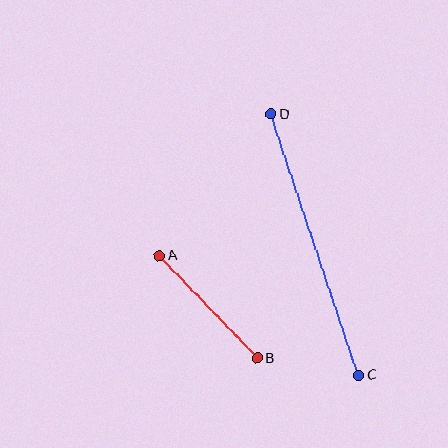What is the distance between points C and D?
The distance is approximately 276 pixels.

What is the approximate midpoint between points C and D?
The midpoint is at approximately (315, 245) pixels.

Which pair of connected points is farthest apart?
Points C and D are farthest apart.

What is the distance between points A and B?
The distance is approximately 141 pixels.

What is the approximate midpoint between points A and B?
The midpoint is at approximately (208, 307) pixels.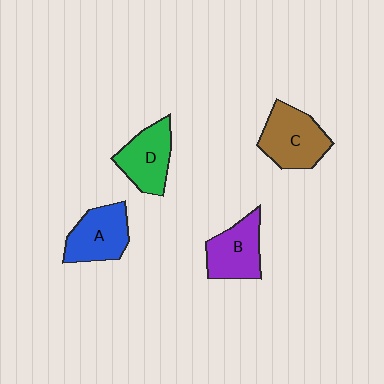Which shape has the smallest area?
Shape B (purple).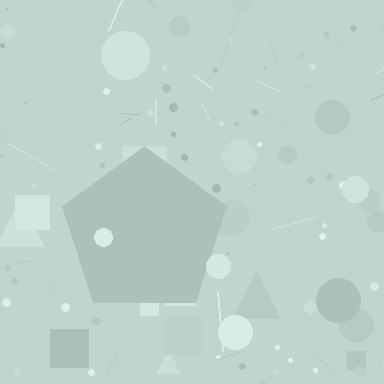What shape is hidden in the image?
A pentagon is hidden in the image.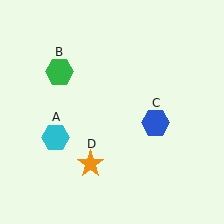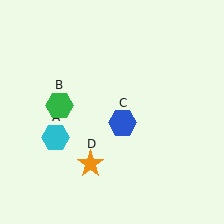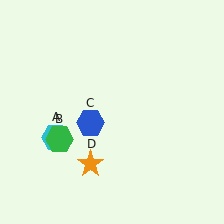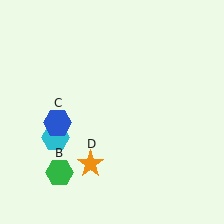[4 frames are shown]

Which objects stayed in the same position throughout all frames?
Cyan hexagon (object A) and orange star (object D) remained stationary.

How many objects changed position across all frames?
2 objects changed position: green hexagon (object B), blue hexagon (object C).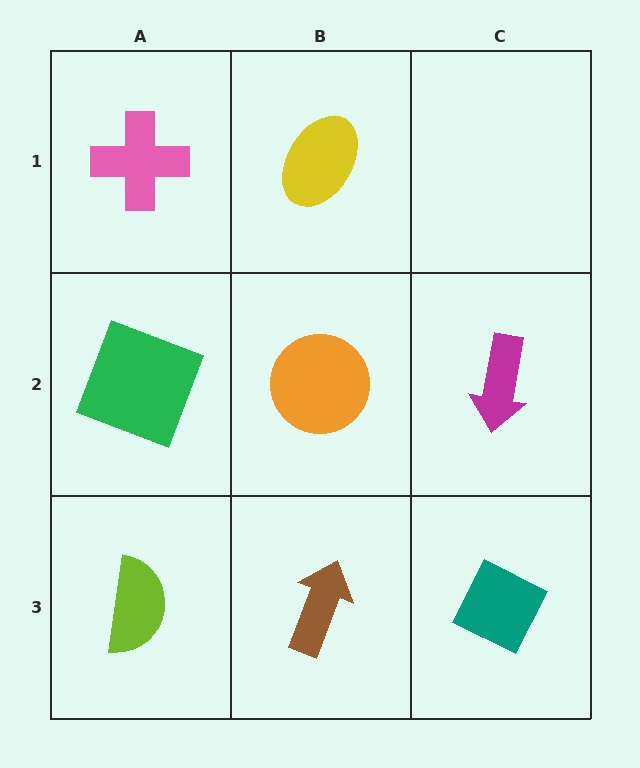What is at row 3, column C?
A teal diamond.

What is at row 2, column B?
An orange circle.